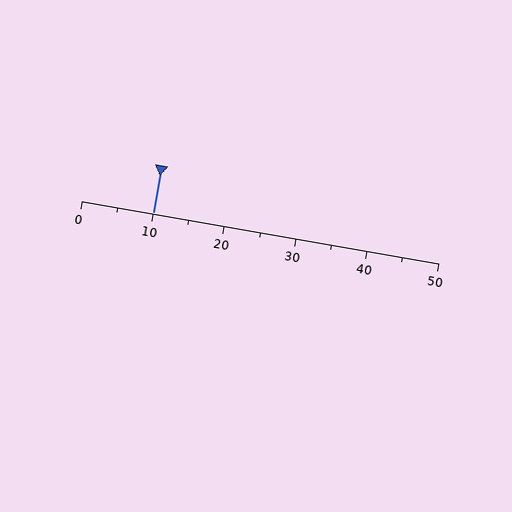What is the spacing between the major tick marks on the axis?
The major ticks are spaced 10 apart.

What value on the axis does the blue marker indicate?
The marker indicates approximately 10.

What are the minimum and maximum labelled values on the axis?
The axis runs from 0 to 50.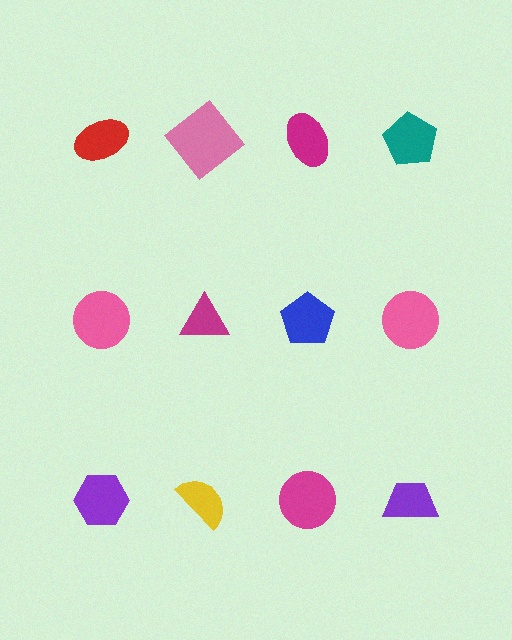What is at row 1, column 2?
A pink diamond.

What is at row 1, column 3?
A magenta ellipse.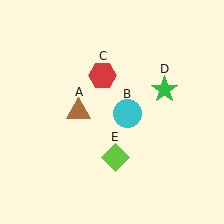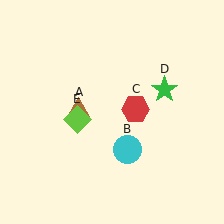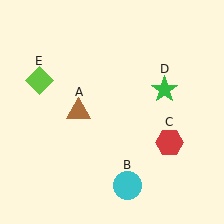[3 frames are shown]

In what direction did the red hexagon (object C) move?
The red hexagon (object C) moved down and to the right.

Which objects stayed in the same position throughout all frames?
Brown triangle (object A) and green star (object D) remained stationary.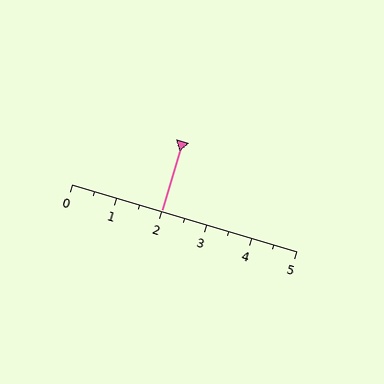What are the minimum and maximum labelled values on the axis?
The axis runs from 0 to 5.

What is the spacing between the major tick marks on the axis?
The major ticks are spaced 1 apart.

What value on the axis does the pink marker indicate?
The marker indicates approximately 2.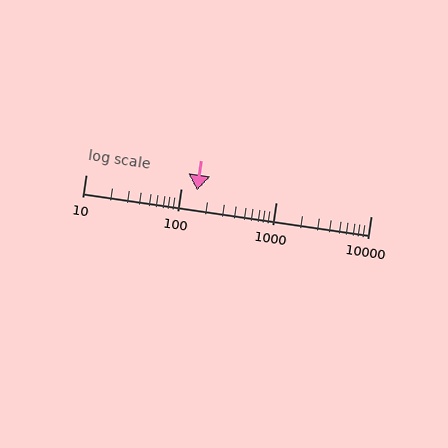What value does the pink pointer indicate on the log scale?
The pointer indicates approximately 150.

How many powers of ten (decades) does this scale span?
The scale spans 3 decades, from 10 to 10000.